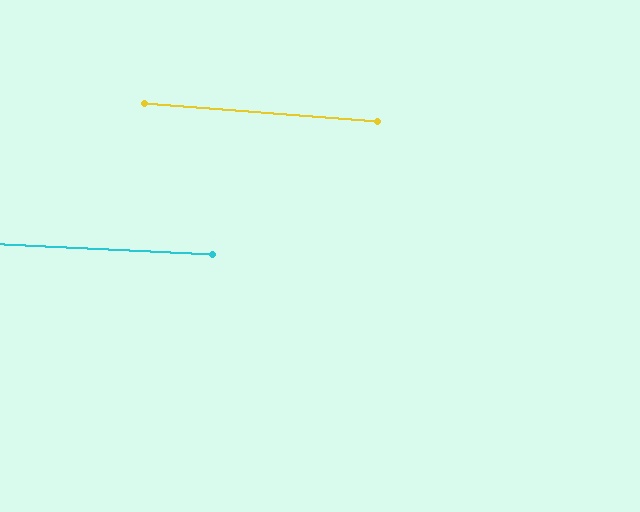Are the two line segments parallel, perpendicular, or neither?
Parallel — their directions differ by only 1.8°.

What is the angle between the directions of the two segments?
Approximately 2 degrees.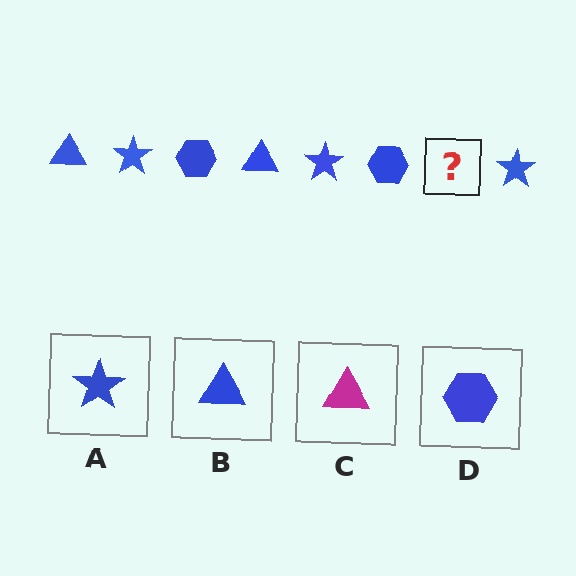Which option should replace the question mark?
Option B.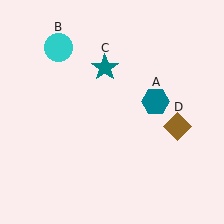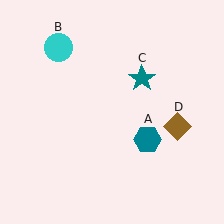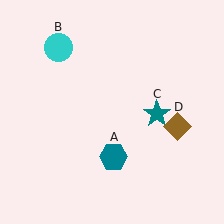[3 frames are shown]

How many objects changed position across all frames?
2 objects changed position: teal hexagon (object A), teal star (object C).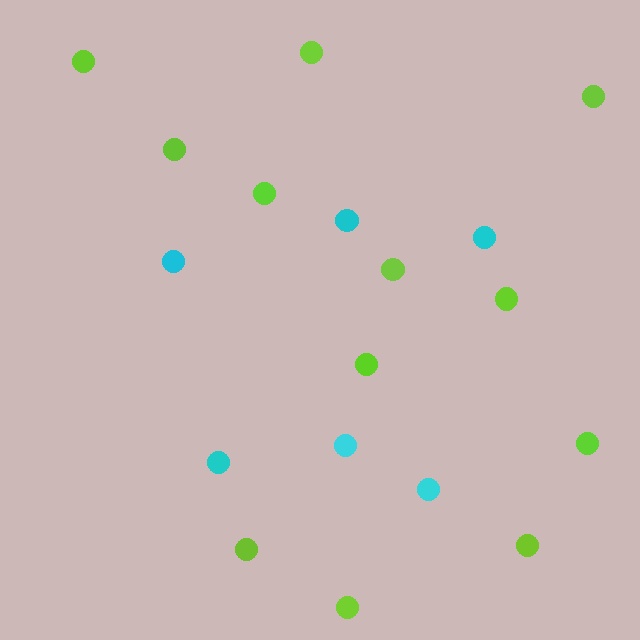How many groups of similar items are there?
There are 2 groups: one group of cyan circles (6) and one group of lime circles (12).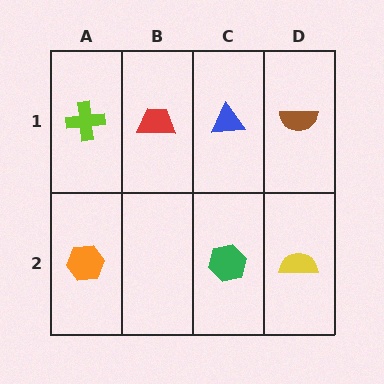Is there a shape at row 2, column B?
No, that cell is empty.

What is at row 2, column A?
An orange hexagon.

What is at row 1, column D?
A brown semicircle.